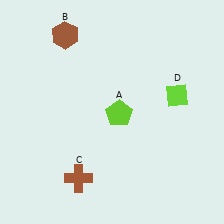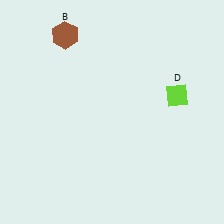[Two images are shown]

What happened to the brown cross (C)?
The brown cross (C) was removed in Image 2. It was in the bottom-left area of Image 1.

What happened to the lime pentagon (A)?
The lime pentagon (A) was removed in Image 2. It was in the bottom-right area of Image 1.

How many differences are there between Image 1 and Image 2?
There are 2 differences between the two images.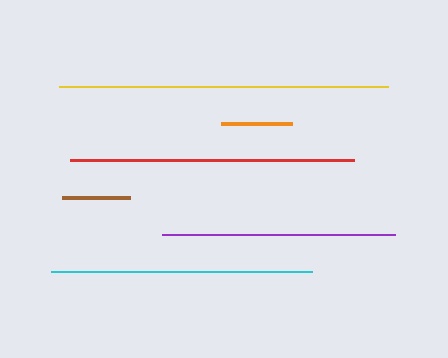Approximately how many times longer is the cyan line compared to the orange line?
The cyan line is approximately 3.7 times the length of the orange line.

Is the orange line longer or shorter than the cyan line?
The cyan line is longer than the orange line.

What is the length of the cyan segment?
The cyan segment is approximately 261 pixels long.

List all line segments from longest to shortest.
From longest to shortest: yellow, red, cyan, purple, orange, brown.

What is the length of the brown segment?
The brown segment is approximately 68 pixels long.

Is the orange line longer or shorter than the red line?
The red line is longer than the orange line.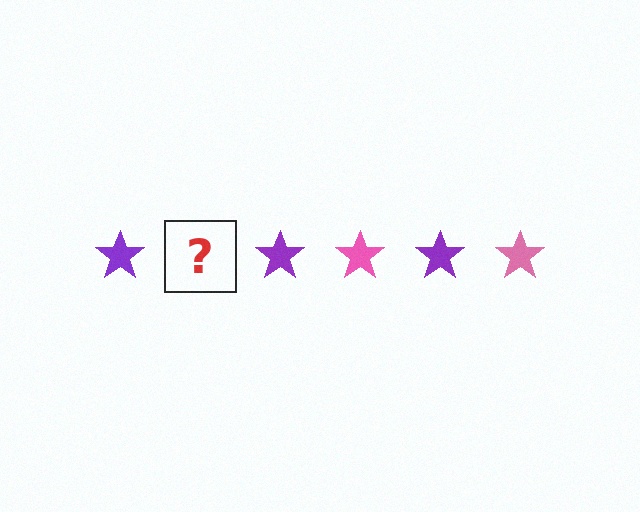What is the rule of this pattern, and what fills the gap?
The rule is that the pattern cycles through purple, pink stars. The gap should be filled with a pink star.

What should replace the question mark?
The question mark should be replaced with a pink star.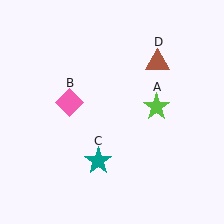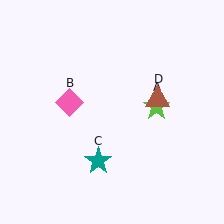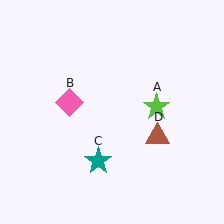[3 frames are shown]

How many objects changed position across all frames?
1 object changed position: brown triangle (object D).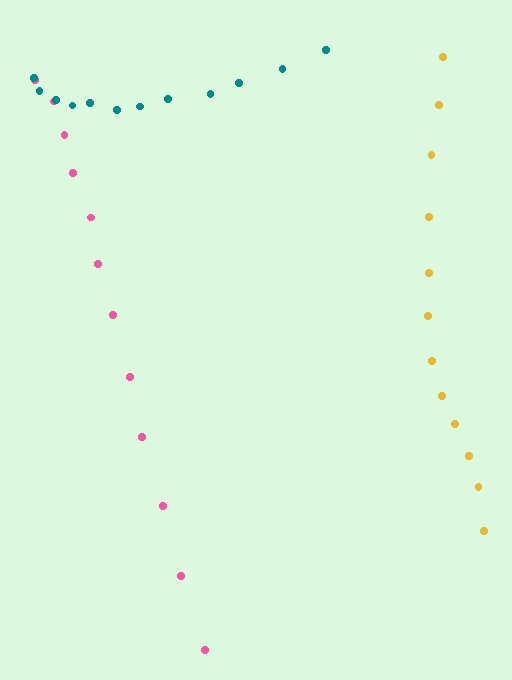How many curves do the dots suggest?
There are 3 distinct paths.